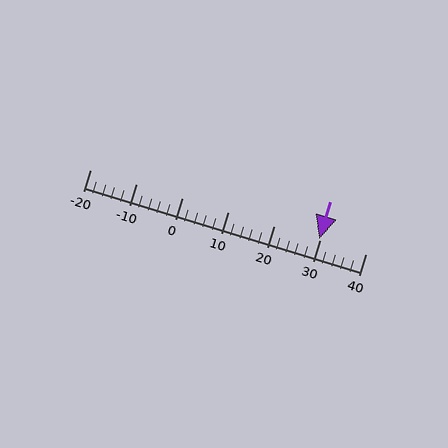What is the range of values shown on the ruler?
The ruler shows values from -20 to 40.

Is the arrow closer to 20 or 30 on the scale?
The arrow is closer to 30.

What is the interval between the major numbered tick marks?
The major tick marks are spaced 10 units apart.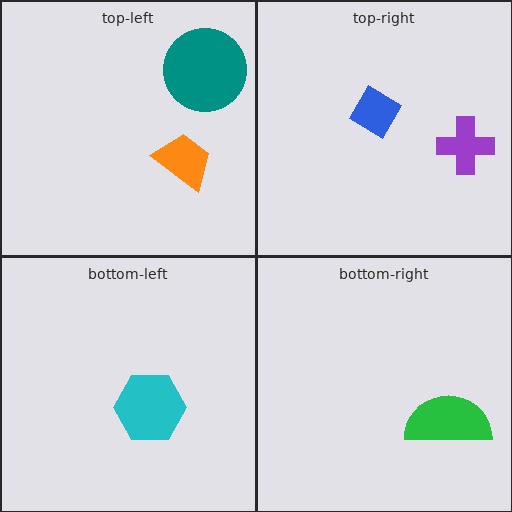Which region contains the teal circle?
The top-left region.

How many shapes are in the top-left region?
2.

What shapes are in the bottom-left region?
The cyan hexagon.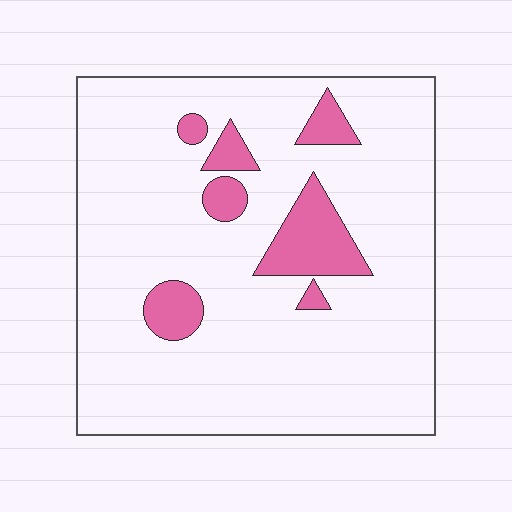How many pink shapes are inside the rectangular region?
7.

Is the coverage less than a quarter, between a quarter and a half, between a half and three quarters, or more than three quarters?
Less than a quarter.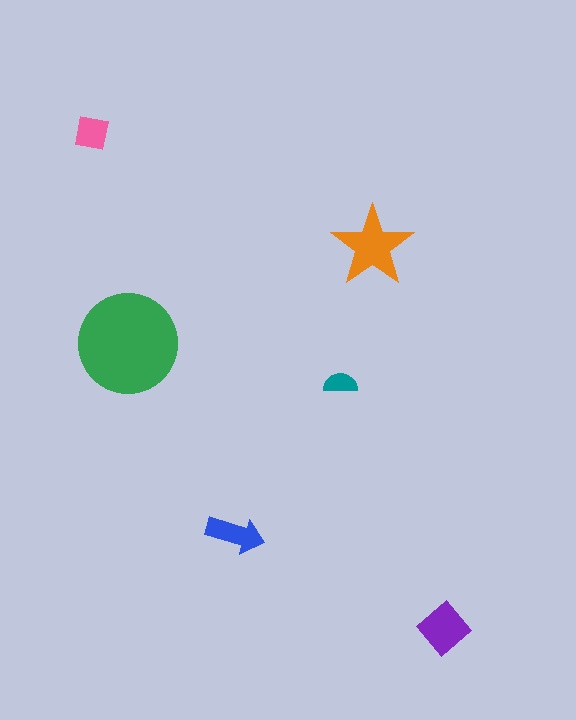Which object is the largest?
The green circle.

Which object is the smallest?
The teal semicircle.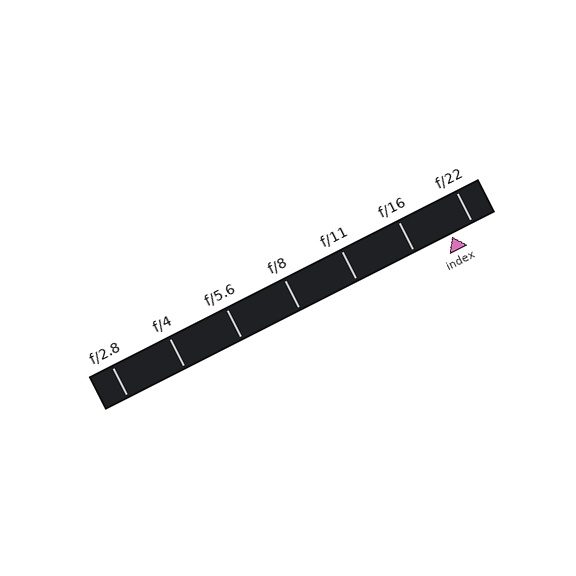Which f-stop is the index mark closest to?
The index mark is closest to f/22.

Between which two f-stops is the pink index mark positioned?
The index mark is between f/16 and f/22.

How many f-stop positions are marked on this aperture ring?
There are 7 f-stop positions marked.